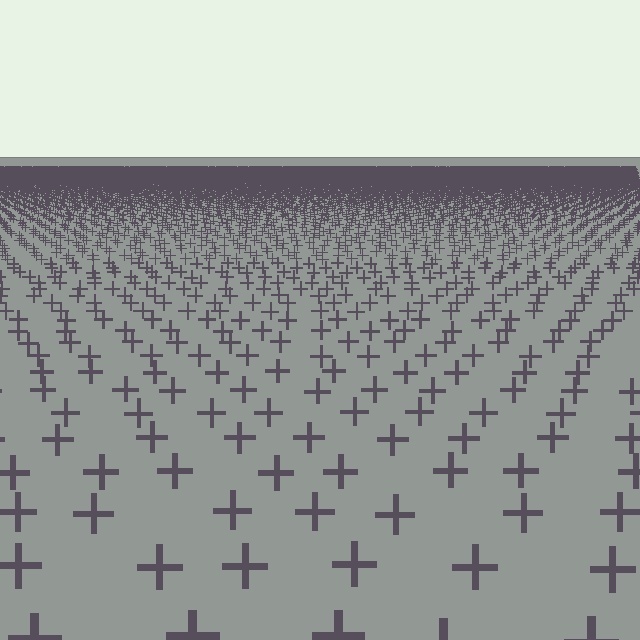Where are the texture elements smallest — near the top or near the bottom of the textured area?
Near the top.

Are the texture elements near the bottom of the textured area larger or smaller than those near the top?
Larger. Near the bottom, elements are closer to the viewer and appear at a bigger on-screen size.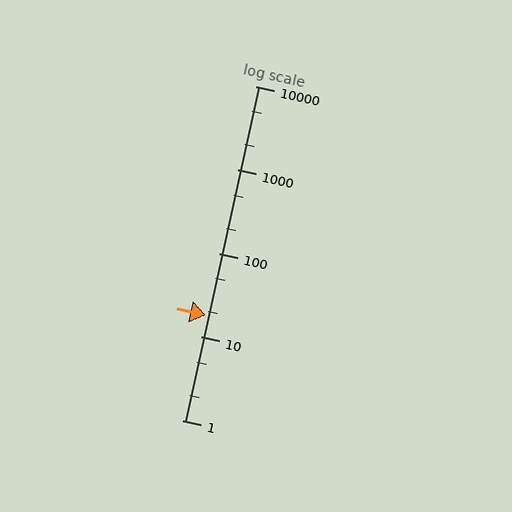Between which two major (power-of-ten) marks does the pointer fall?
The pointer is between 10 and 100.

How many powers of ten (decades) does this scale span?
The scale spans 4 decades, from 1 to 10000.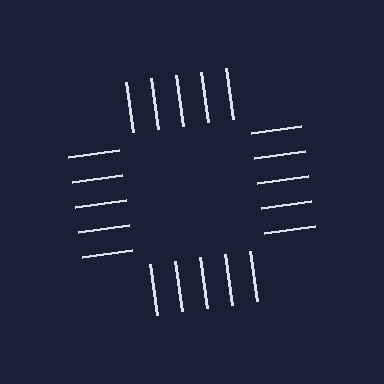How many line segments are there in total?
20 — 5 along each of the 4 edges.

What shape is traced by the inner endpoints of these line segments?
An illusory square — the line segments terminate on its edges but no continuous stroke is drawn.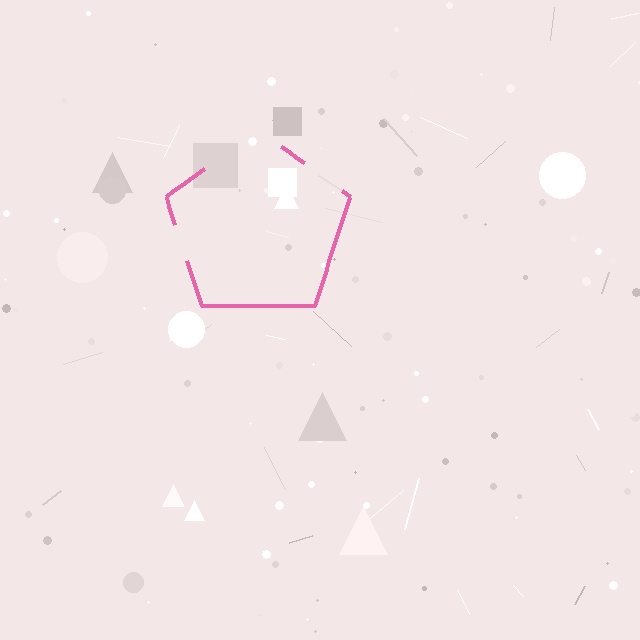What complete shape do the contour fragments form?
The contour fragments form a pentagon.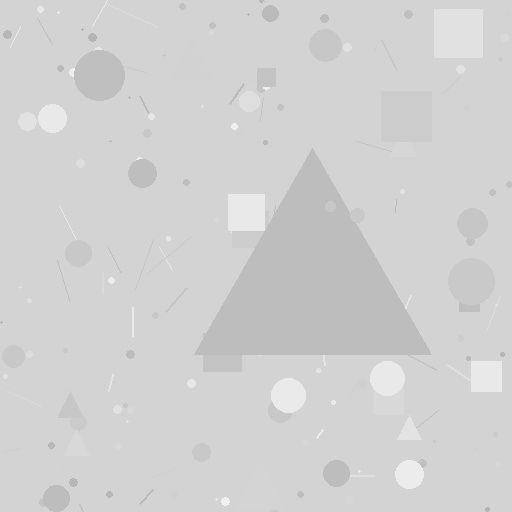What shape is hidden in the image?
A triangle is hidden in the image.